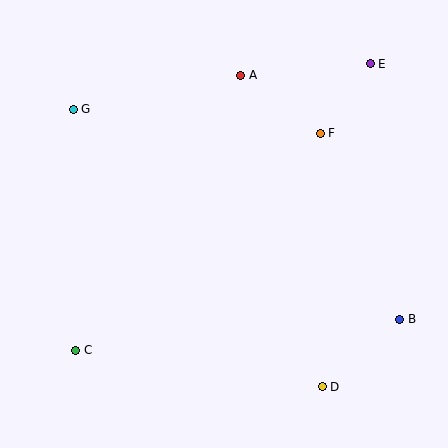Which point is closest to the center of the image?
Point F at (320, 133) is closest to the center.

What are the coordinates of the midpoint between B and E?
The midpoint between B and E is at (385, 192).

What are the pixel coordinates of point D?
Point D is at (322, 387).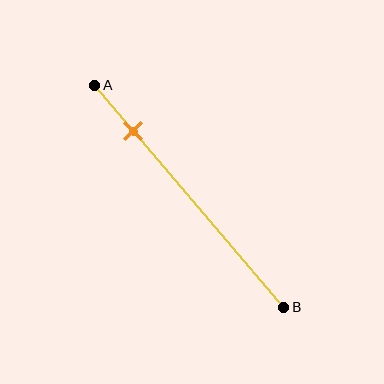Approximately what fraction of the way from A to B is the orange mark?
The orange mark is approximately 20% of the way from A to B.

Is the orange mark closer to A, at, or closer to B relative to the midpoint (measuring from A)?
The orange mark is closer to point A than the midpoint of segment AB.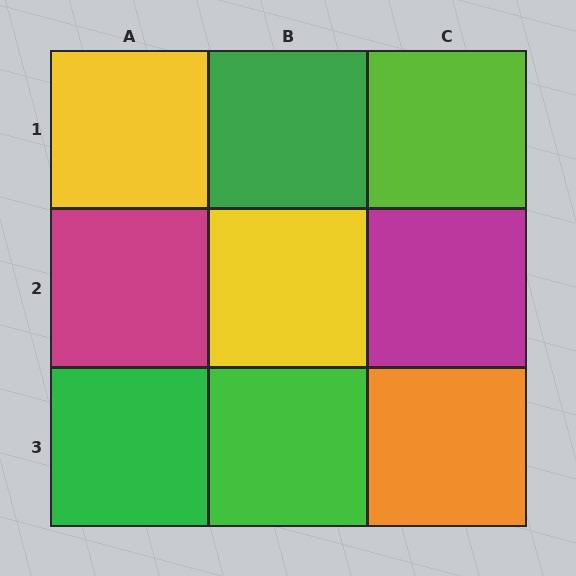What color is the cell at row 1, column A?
Yellow.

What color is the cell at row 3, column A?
Green.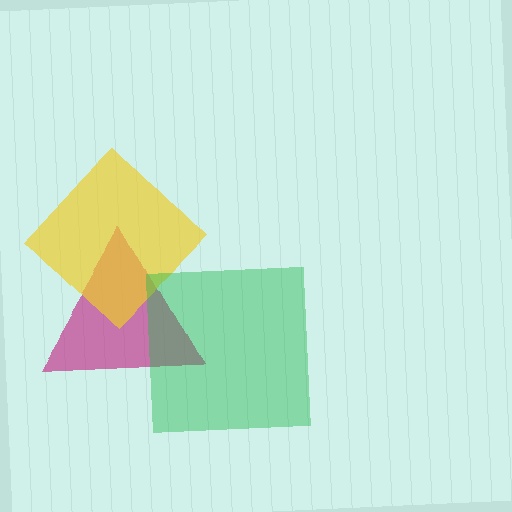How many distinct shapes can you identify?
There are 3 distinct shapes: a magenta triangle, a yellow diamond, a green square.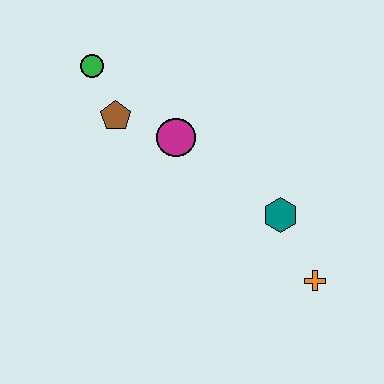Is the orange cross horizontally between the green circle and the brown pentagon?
No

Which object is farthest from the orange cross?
The green circle is farthest from the orange cross.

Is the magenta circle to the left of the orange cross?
Yes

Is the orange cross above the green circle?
No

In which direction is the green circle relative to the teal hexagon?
The green circle is to the left of the teal hexagon.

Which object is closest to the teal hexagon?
The orange cross is closest to the teal hexagon.